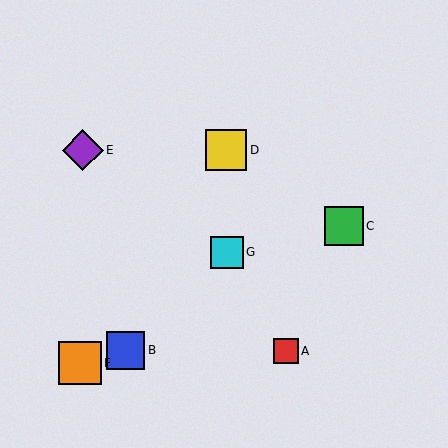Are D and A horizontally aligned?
No, D is at y≈150 and A is at y≈351.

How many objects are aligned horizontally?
2 objects (D, E) are aligned horizontally.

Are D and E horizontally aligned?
Yes, both are at y≈150.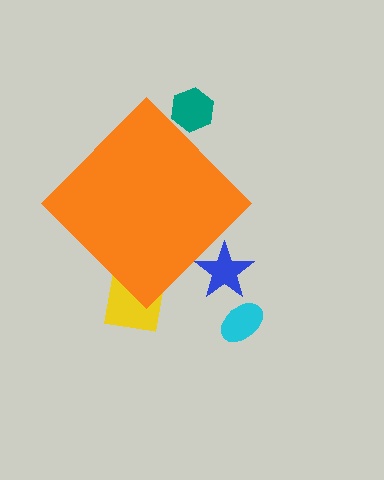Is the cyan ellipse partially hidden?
No, the cyan ellipse is fully visible.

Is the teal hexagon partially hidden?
Yes, the teal hexagon is partially hidden behind the orange diamond.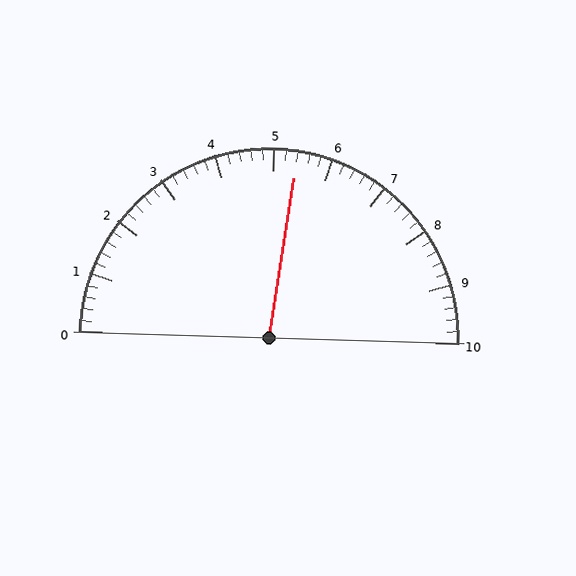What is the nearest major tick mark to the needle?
The nearest major tick mark is 5.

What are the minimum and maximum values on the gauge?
The gauge ranges from 0 to 10.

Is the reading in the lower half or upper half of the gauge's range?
The reading is in the upper half of the range (0 to 10).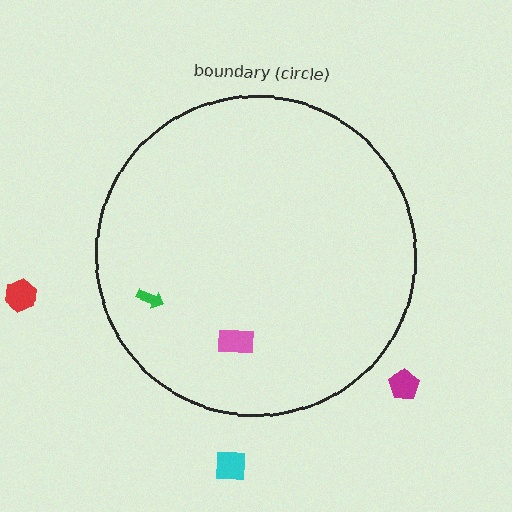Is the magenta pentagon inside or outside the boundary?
Outside.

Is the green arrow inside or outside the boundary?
Inside.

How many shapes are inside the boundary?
2 inside, 3 outside.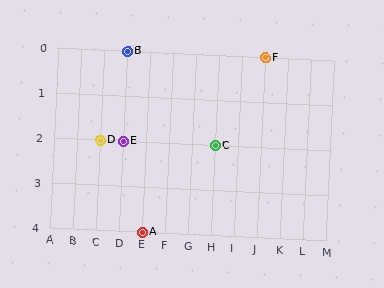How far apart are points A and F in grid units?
Points A and F are 5 columns and 4 rows apart (about 6.4 grid units diagonally).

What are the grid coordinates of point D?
Point D is at grid coordinates (C, 2).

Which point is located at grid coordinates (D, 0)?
Point B is at (D, 0).